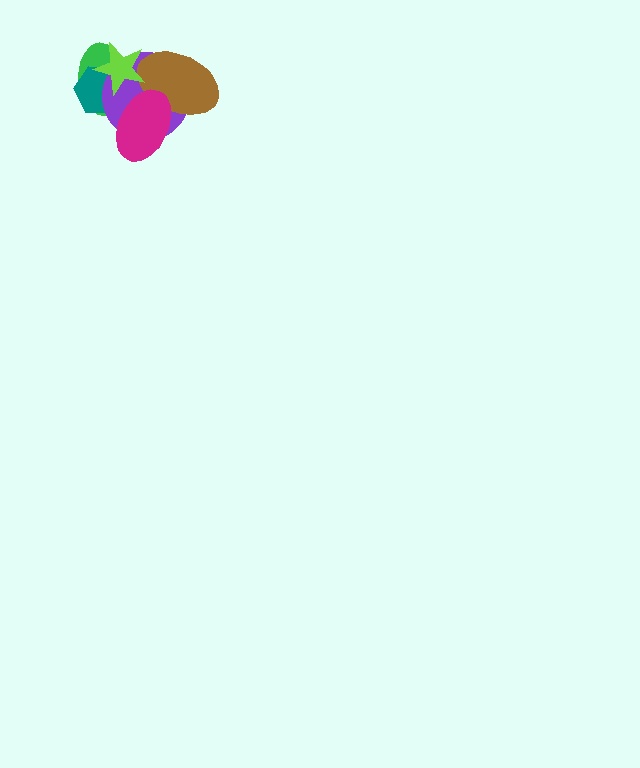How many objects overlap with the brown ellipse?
3 objects overlap with the brown ellipse.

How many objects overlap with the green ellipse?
4 objects overlap with the green ellipse.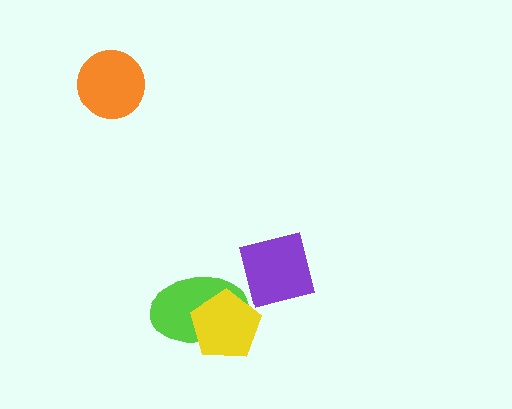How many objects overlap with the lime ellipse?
1 object overlaps with the lime ellipse.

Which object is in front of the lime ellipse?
The yellow pentagon is in front of the lime ellipse.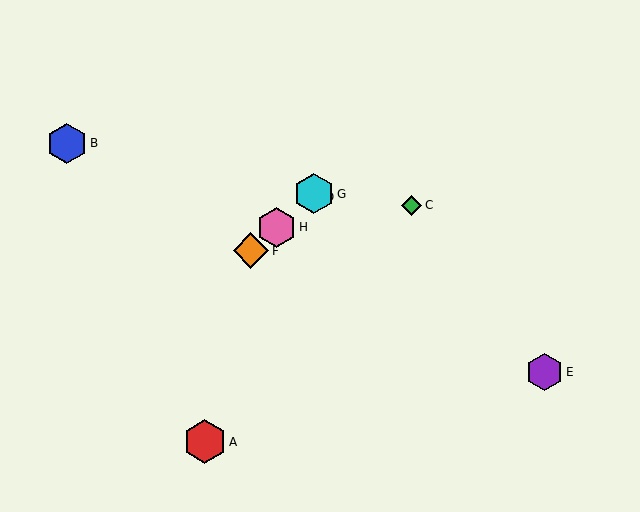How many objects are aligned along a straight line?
4 objects (D, F, G, H) are aligned along a straight line.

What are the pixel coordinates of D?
Object D is at (310, 197).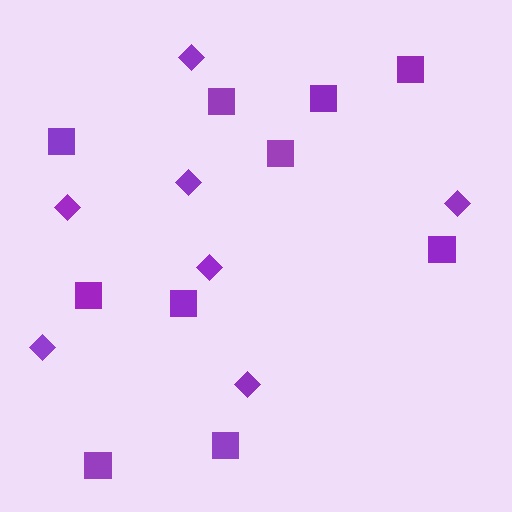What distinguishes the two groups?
There are 2 groups: one group of squares (10) and one group of diamonds (7).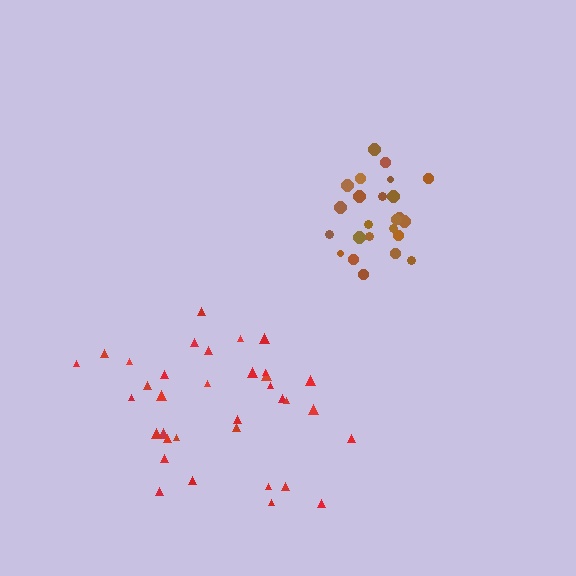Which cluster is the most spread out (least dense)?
Red.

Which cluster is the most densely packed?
Brown.